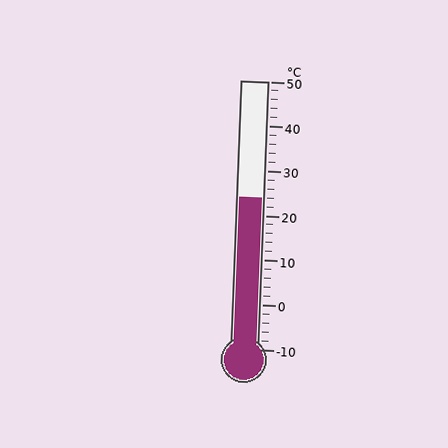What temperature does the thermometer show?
The thermometer shows approximately 24°C.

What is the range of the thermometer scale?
The thermometer scale ranges from -10°C to 50°C.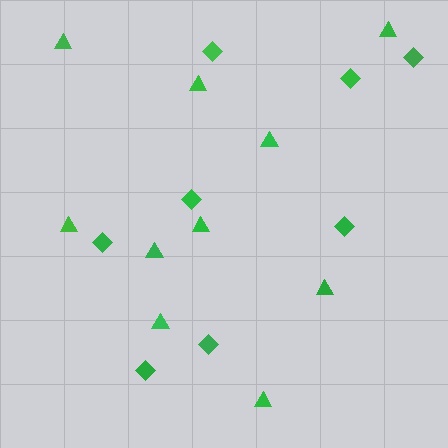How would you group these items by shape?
There are 2 groups: one group of triangles (10) and one group of diamonds (8).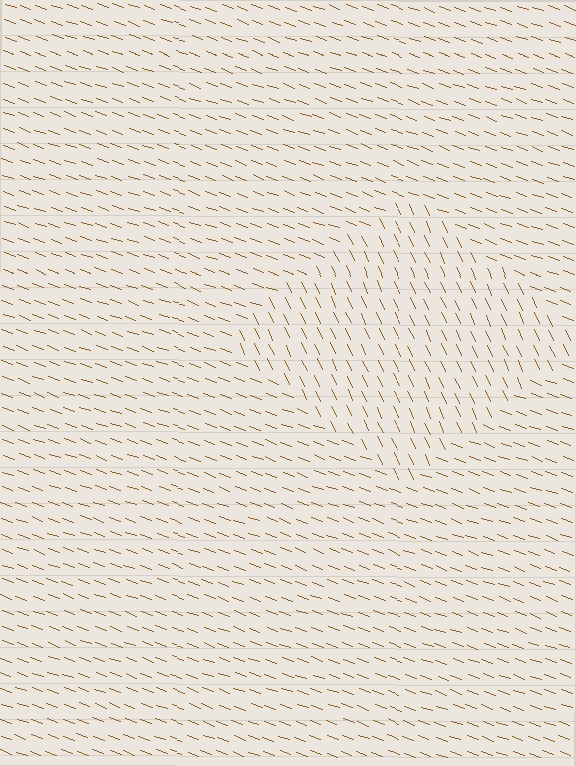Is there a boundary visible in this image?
Yes, there is a texture boundary formed by a change in line orientation.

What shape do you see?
I see a diamond.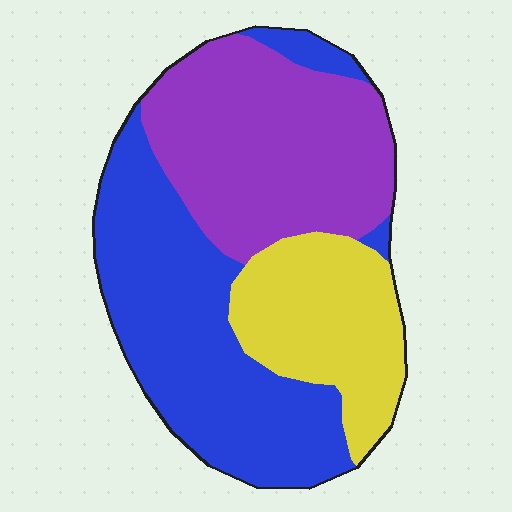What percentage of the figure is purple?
Purple covers roughly 35% of the figure.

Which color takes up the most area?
Blue, at roughly 40%.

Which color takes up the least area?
Yellow, at roughly 20%.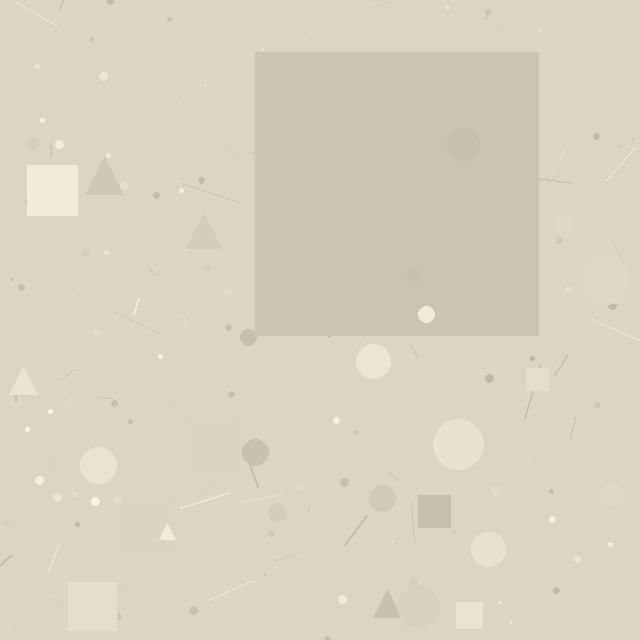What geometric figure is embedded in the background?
A square is embedded in the background.